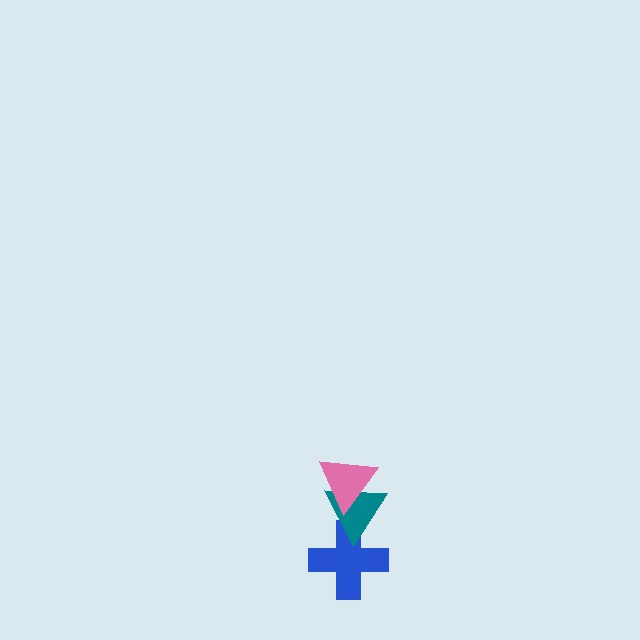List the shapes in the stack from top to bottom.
From top to bottom: the pink triangle, the teal triangle, the blue cross.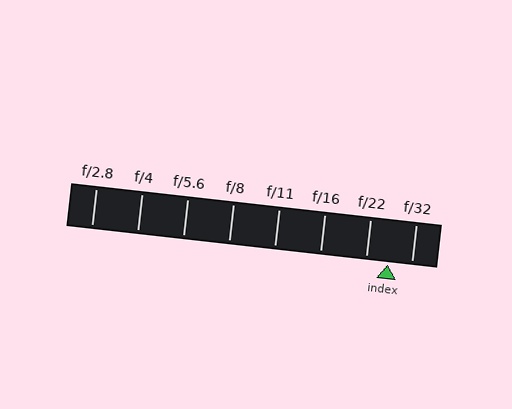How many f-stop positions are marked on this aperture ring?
There are 8 f-stop positions marked.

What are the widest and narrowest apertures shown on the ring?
The widest aperture shown is f/2.8 and the narrowest is f/32.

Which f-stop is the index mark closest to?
The index mark is closest to f/22.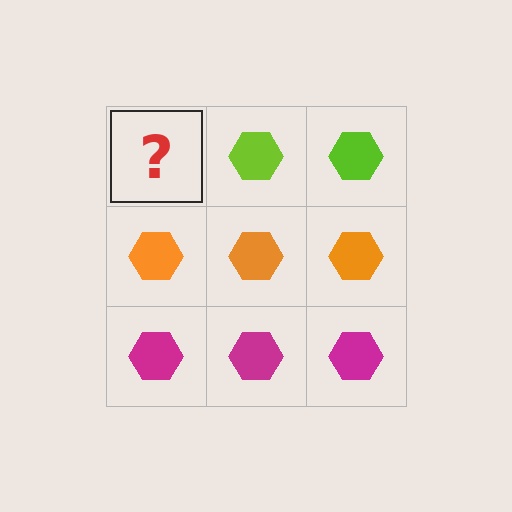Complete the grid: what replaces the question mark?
The question mark should be replaced with a lime hexagon.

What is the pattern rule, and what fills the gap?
The rule is that each row has a consistent color. The gap should be filled with a lime hexagon.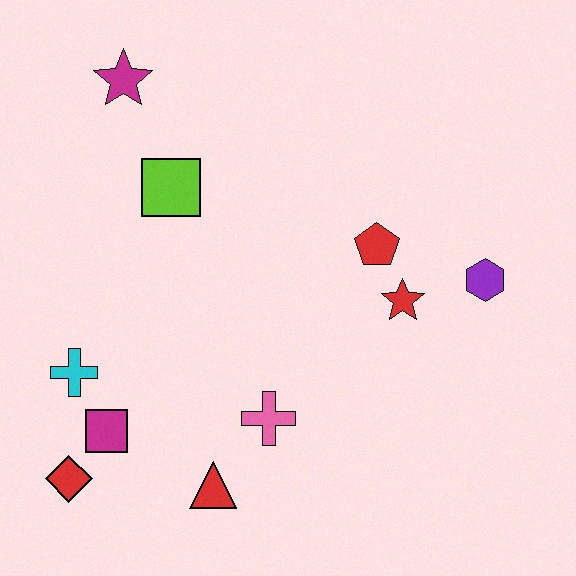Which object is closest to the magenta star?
The lime square is closest to the magenta star.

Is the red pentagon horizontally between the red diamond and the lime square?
No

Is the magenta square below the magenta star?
Yes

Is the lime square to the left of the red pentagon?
Yes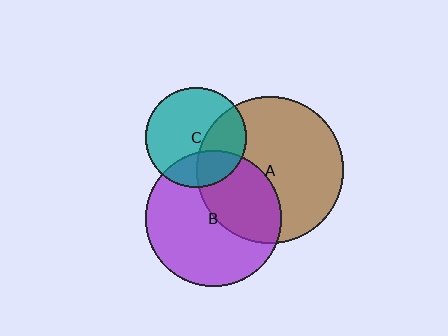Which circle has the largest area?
Circle A (brown).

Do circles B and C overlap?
Yes.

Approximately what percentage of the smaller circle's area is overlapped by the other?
Approximately 25%.